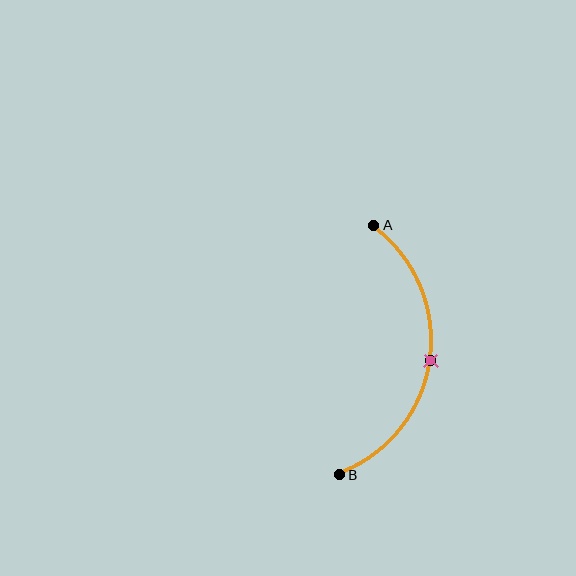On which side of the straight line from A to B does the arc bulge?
The arc bulges to the right of the straight line connecting A and B.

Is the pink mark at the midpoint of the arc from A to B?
Yes. The pink mark lies on the arc at equal arc-length from both A and B — it is the arc midpoint.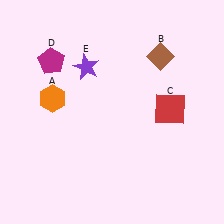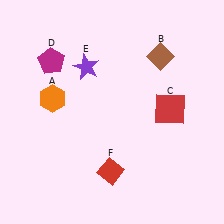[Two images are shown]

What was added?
A red diamond (F) was added in Image 2.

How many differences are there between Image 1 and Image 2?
There is 1 difference between the two images.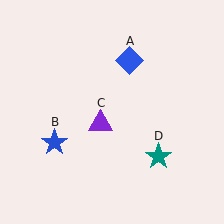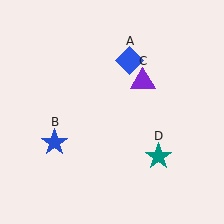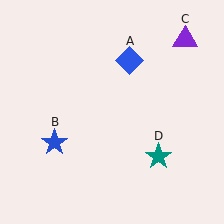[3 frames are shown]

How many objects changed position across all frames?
1 object changed position: purple triangle (object C).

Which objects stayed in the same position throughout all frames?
Blue diamond (object A) and blue star (object B) and teal star (object D) remained stationary.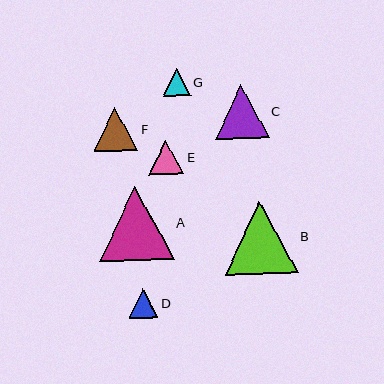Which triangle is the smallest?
Triangle G is the smallest with a size of approximately 28 pixels.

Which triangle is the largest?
Triangle A is the largest with a size of approximately 74 pixels.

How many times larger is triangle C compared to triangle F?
Triangle C is approximately 1.2 times the size of triangle F.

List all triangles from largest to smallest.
From largest to smallest: A, B, C, F, E, D, G.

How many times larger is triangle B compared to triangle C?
Triangle B is approximately 1.4 times the size of triangle C.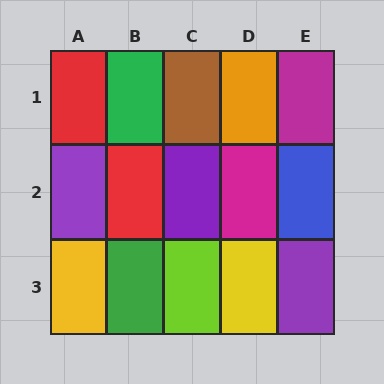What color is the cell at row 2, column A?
Purple.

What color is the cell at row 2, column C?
Purple.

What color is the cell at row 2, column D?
Magenta.